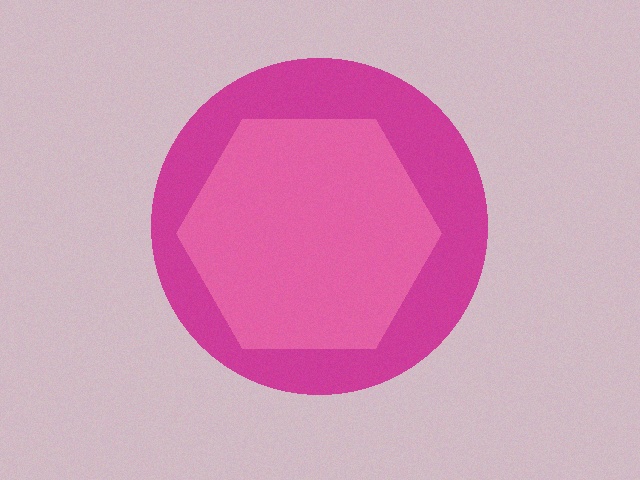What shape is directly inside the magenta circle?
The pink hexagon.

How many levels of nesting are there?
2.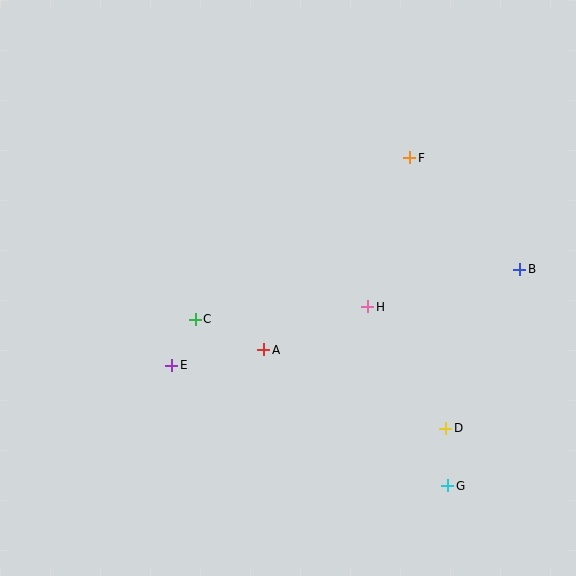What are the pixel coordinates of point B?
Point B is at (520, 269).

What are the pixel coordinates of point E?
Point E is at (172, 365).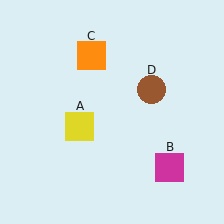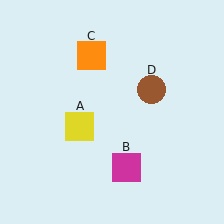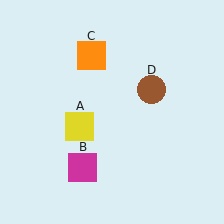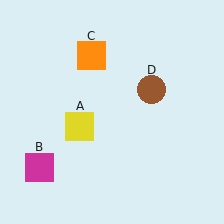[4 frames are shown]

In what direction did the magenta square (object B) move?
The magenta square (object B) moved left.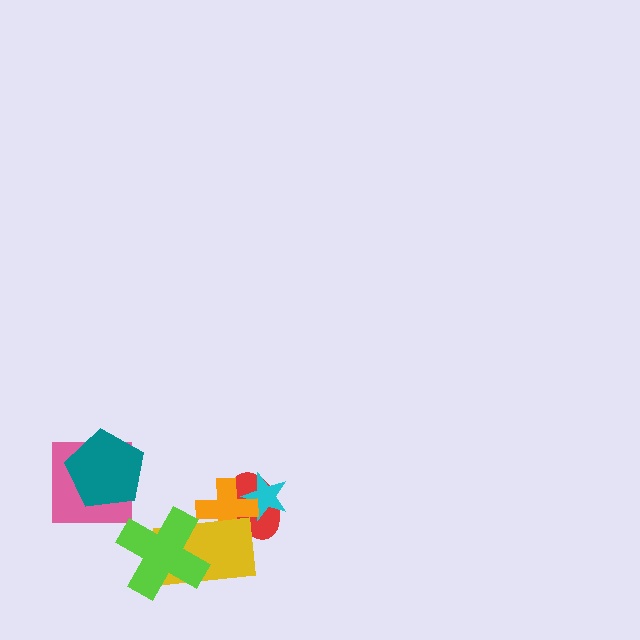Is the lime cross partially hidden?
No, no other shape covers it.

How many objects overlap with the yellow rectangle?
3 objects overlap with the yellow rectangle.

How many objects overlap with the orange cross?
3 objects overlap with the orange cross.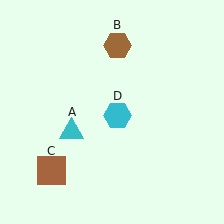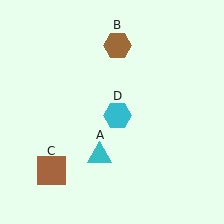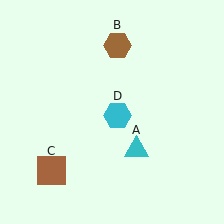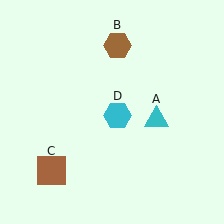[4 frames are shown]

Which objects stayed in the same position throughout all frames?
Brown hexagon (object B) and brown square (object C) and cyan hexagon (object D) remained stationary.